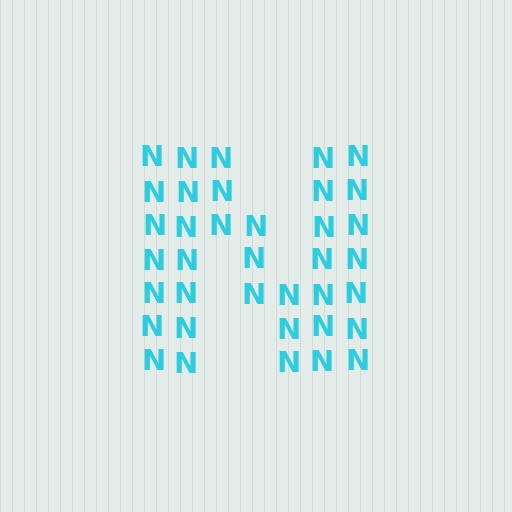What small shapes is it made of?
It is made of small letter N's.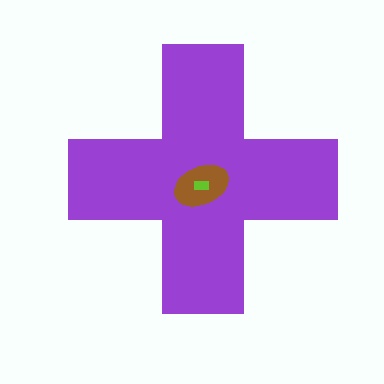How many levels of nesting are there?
3.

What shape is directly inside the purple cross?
The brown ellipse.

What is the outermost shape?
The purple cross.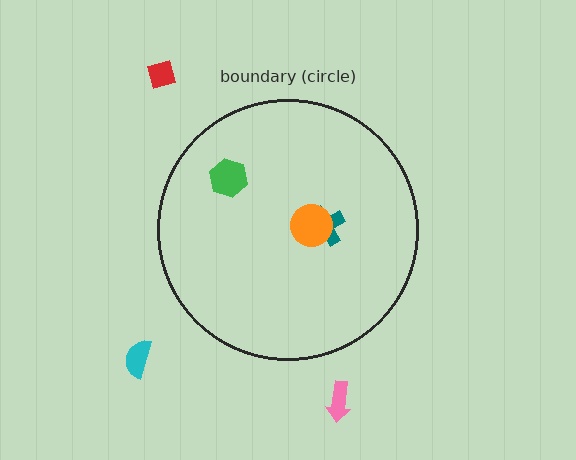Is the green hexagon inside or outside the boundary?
Inside.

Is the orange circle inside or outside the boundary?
Inside.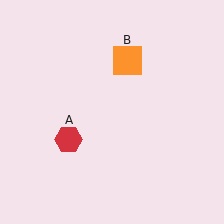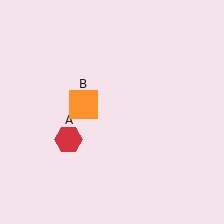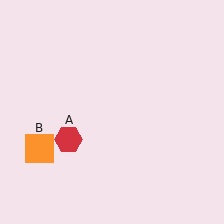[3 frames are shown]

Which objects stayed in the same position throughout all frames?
Red hexagon (object A) remained stationary.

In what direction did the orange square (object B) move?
The orange square (object B) moved down and to the left.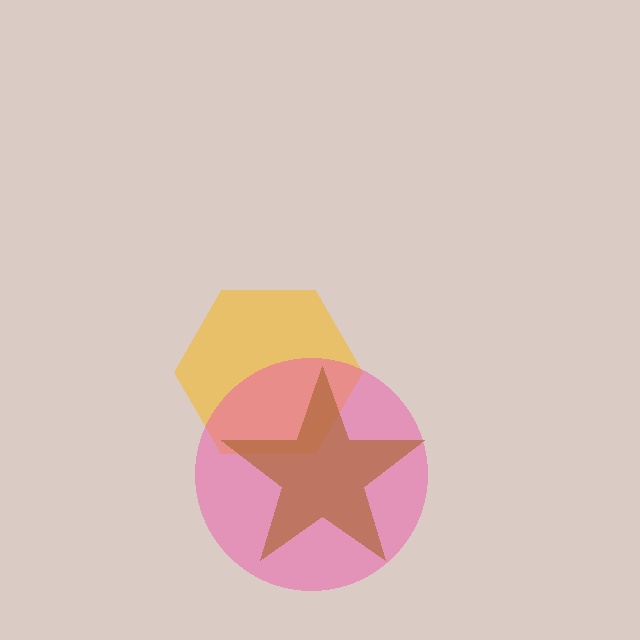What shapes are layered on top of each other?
The layered shapes are: a yellow hexagon, a pink circle, a brown star.